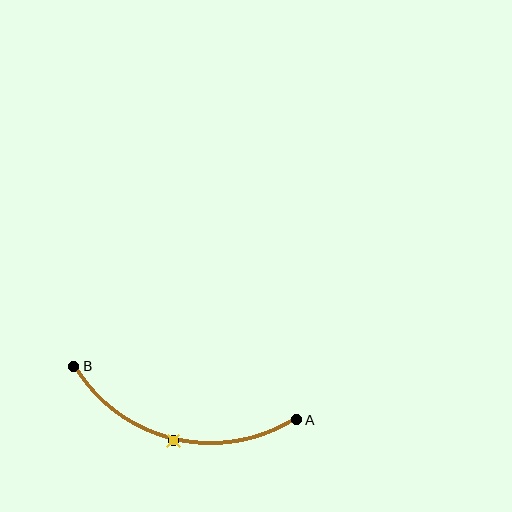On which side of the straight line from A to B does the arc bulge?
The arc bulges below the straight line connecting A and B.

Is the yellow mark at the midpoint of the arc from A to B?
Yes. The yellow mark lies on the arc at equal arc-length from both A and B — it is the arc midpoint.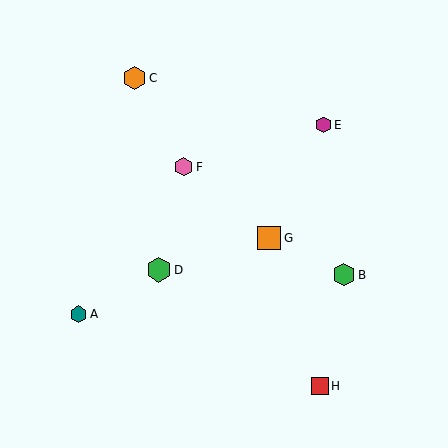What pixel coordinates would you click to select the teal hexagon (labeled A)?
Click at (78, 314) to select the teal hexagon A.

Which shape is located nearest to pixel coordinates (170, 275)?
The green hexagon (labeled D) at (159, 270) is nearest to that location.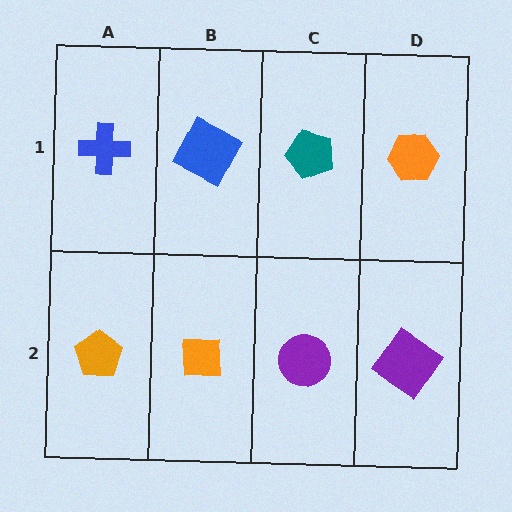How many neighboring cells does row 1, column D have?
2.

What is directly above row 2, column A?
A blue cross.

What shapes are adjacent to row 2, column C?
A teal pentagon (row 1, column C), an orange square (row 2, column B), a purple diamond (row 2, column D).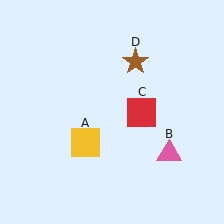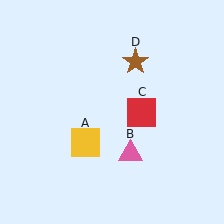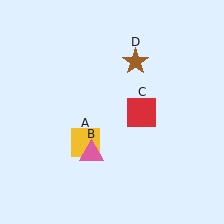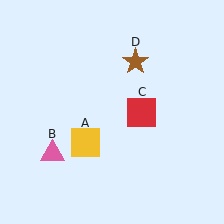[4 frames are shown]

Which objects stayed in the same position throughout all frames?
Yellow square (object A) and red square (object C) and brown star (object D) remained stationary.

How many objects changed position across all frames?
1 object changed position: pink triangle (object B).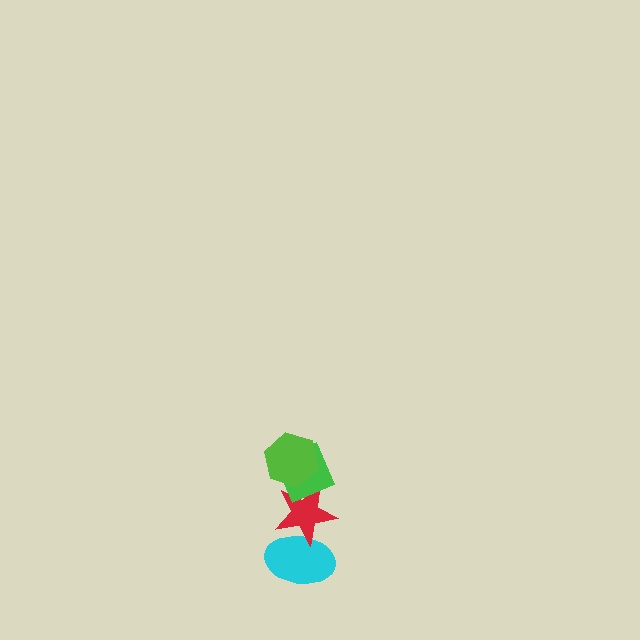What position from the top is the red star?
The red star is 3rd from the top.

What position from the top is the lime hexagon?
The lime hexagon is 1st from the top.